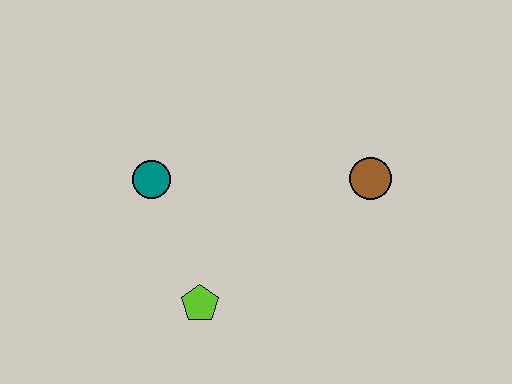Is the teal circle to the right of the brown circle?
No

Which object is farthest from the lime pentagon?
The brown circle is farthest from the lime pentagon.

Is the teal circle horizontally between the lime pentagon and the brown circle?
No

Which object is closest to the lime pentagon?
The teal circle is closest to the lime pentagon.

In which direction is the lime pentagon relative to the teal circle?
The lime pentagon is below the teal circle.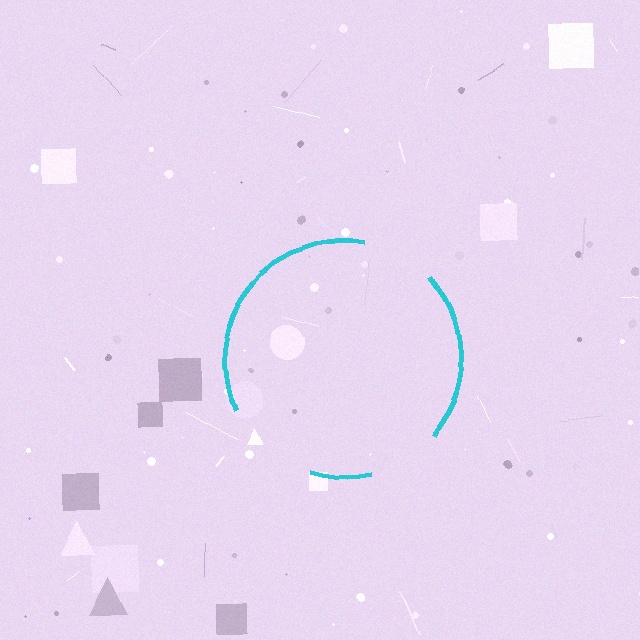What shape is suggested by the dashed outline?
The dashed outline suggests a circle.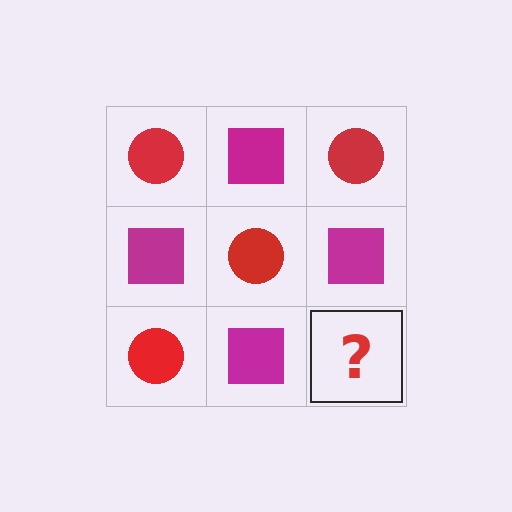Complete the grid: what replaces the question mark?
The question mark should be replaced with a red circle.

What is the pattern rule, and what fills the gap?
The rule is that it alternates red circle and magenta square in a checkerboard pattern. The gap should be filled with a red circle.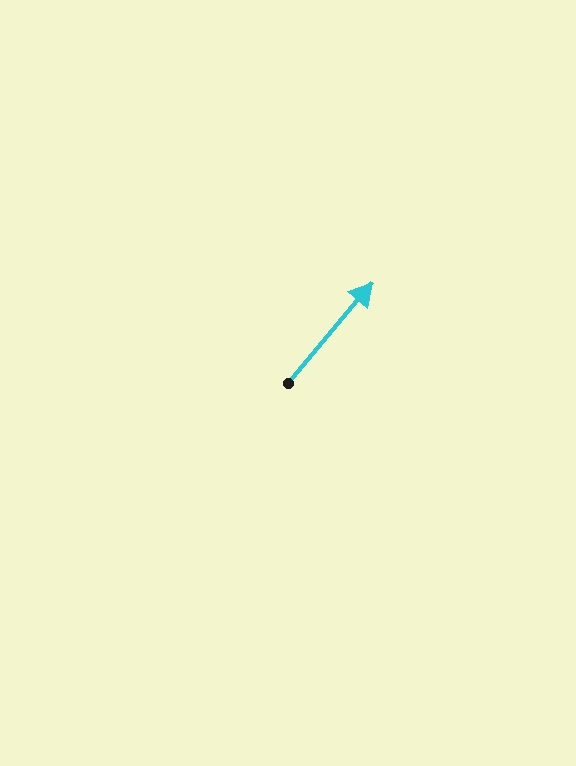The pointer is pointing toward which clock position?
Roughly 1 o'clock.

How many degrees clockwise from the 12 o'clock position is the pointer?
Approximately 40 degrees.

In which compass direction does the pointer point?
Northeast.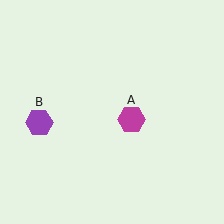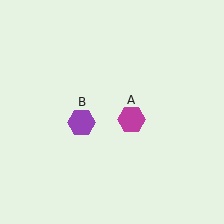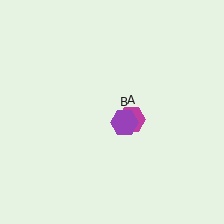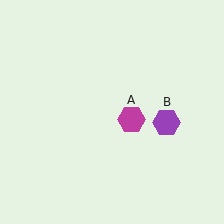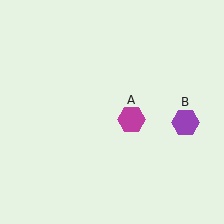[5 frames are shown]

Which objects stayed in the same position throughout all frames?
Magenta hexagon (object A) remained stationary.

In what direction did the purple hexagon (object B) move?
The purple hexagon (object B) moved right.